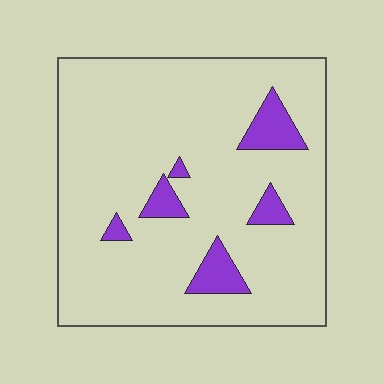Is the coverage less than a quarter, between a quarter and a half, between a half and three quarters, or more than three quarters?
Less than a quarter.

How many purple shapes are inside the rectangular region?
6.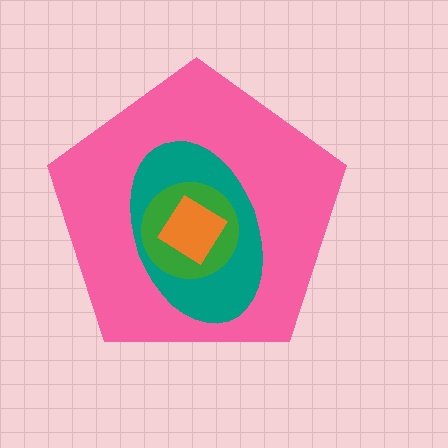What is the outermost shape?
The pink pentagon.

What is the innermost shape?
The orange diamond.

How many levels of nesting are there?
4.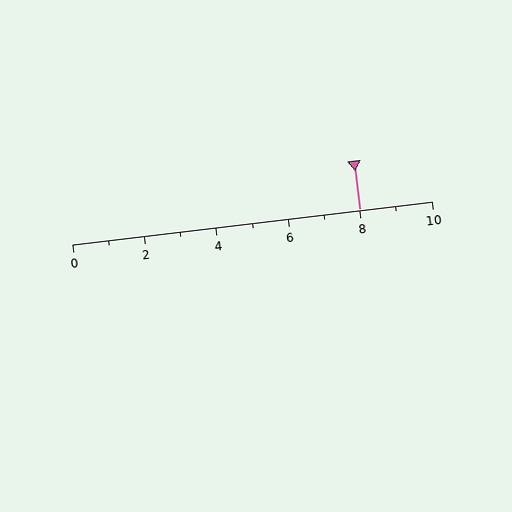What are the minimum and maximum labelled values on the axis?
The axis runs from 0 to 10.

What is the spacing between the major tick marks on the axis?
The major ticks are spaced 2 apart.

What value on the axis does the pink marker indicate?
The marker indicates approximately 8.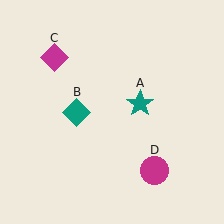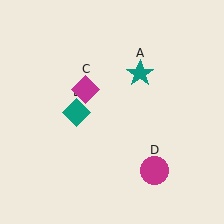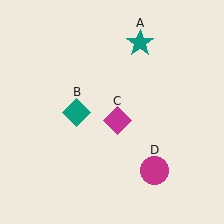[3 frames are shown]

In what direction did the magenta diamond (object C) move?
The magenta diamond (object C) moved down and to the right.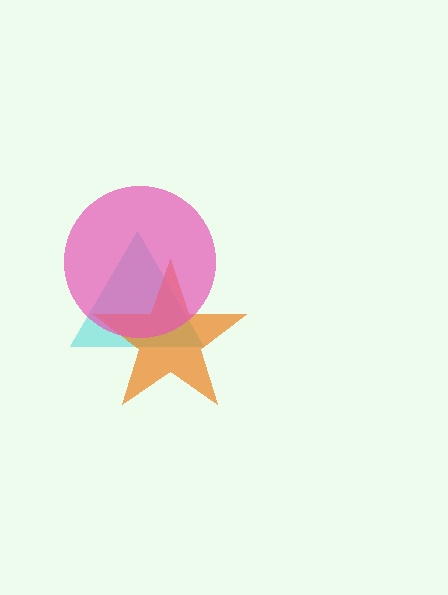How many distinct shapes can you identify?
There are 3 distinct shapes: a cyan triangle, an orange star, a pink circle.